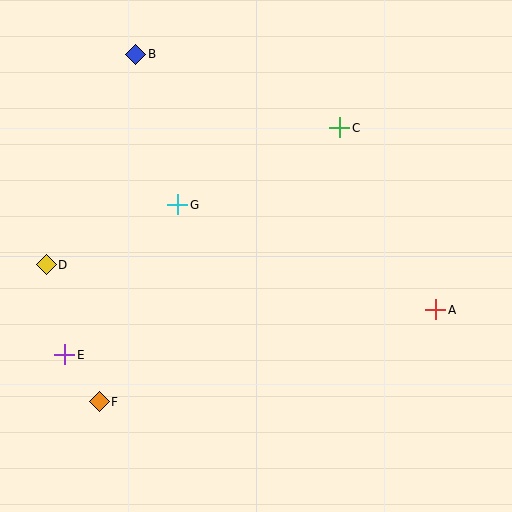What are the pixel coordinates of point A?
Point A is at (436, 310).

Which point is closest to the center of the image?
Point G at (178, 205) is closest to the center.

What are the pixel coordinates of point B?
Point B is at (136, 54).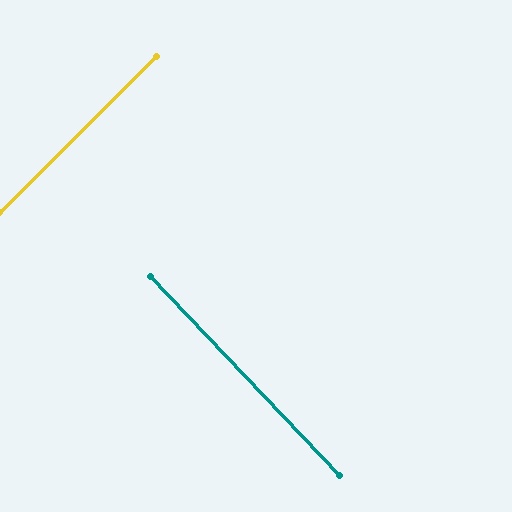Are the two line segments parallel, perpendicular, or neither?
Perpendicular — they meet at approximately 89°.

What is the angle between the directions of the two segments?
Approximately 89 degrees.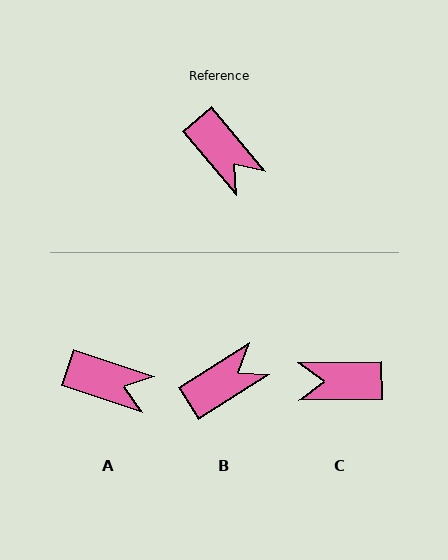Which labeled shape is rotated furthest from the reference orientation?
C, about 129 degrees away.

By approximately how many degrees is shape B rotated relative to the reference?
Approximately 82 degrees counter-clockwise.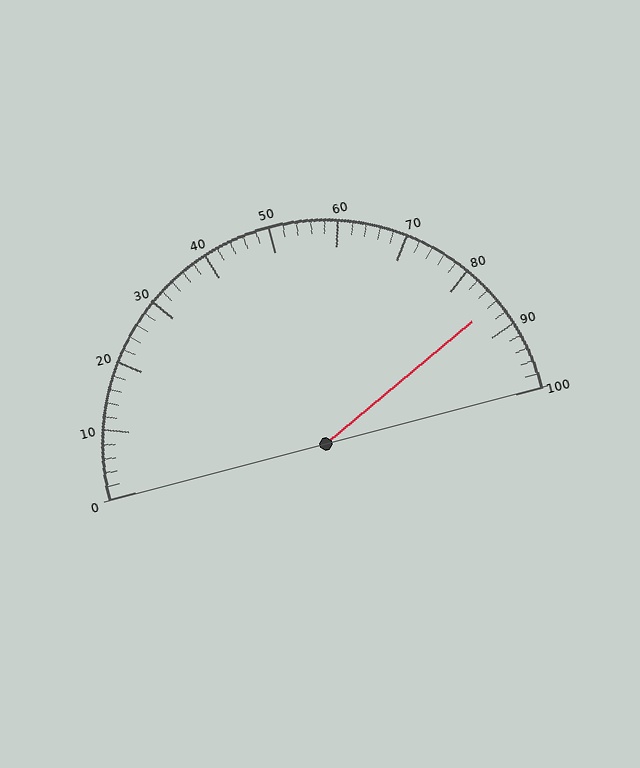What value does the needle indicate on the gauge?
The needle indicates approximately 86.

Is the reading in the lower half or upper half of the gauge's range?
The reading is in the upper half of the range (0 to 100).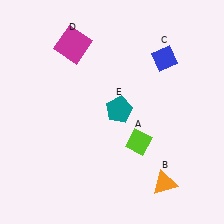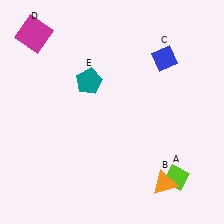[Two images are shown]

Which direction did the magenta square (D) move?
The magenta square (D) moved left.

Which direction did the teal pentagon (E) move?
The teal pentagon (E) moved left.